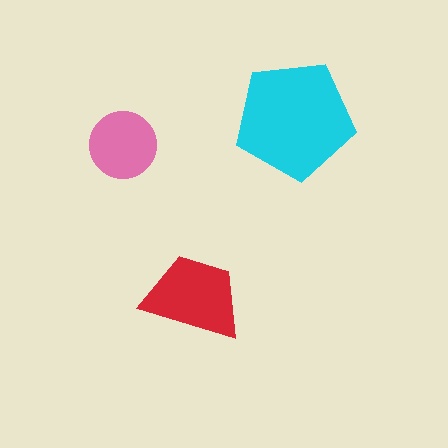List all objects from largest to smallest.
The cyan pentagon, the red trapezoid, the pink circle.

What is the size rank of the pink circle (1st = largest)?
3rd.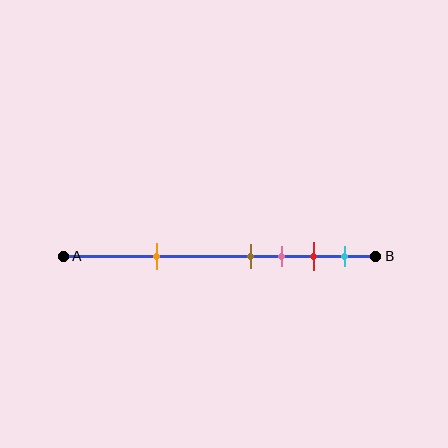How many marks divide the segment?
There are 5 marks dividing the segment.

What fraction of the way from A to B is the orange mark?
The orange mark is approximately 30% (0.3) of the way from A to B.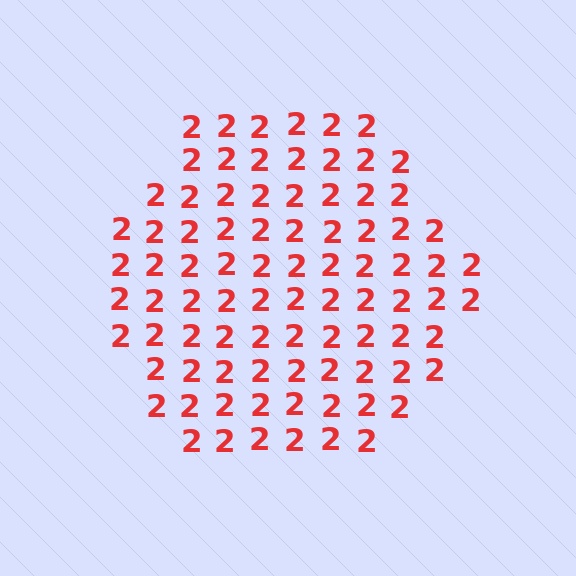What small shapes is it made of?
It is made of small digit 2's.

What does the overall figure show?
The overall figure shows a hexagon.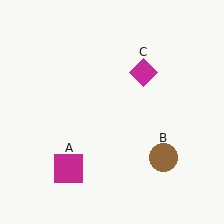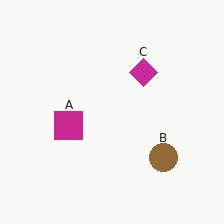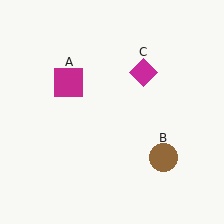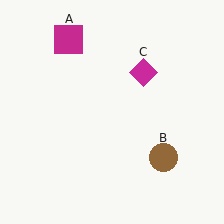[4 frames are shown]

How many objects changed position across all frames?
1 object changed position: magenta square (object A).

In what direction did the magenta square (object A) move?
The magenta square (object A) moved up.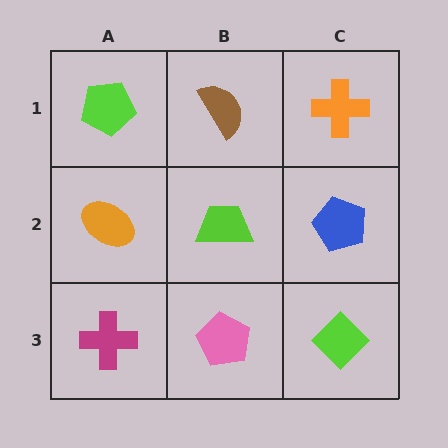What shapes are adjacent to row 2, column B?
A brown semicircle (row 1, column B), a pink pentagon (row 3, column B), an orange ellipse (row 2, column A), a blue pentagon (row 2, column C).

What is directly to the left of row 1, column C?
A brown semicircle.